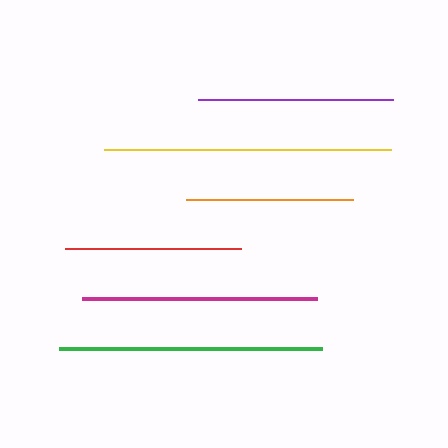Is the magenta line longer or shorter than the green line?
The green line is longer than the magenta line.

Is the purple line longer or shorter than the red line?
The purple line is longer than the red line.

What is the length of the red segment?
The red segment is approximately 175 pixels long.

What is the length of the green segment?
The green segment is approximately 263 pixels long.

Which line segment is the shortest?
The orange line is the shortest at approximately 166 pixels.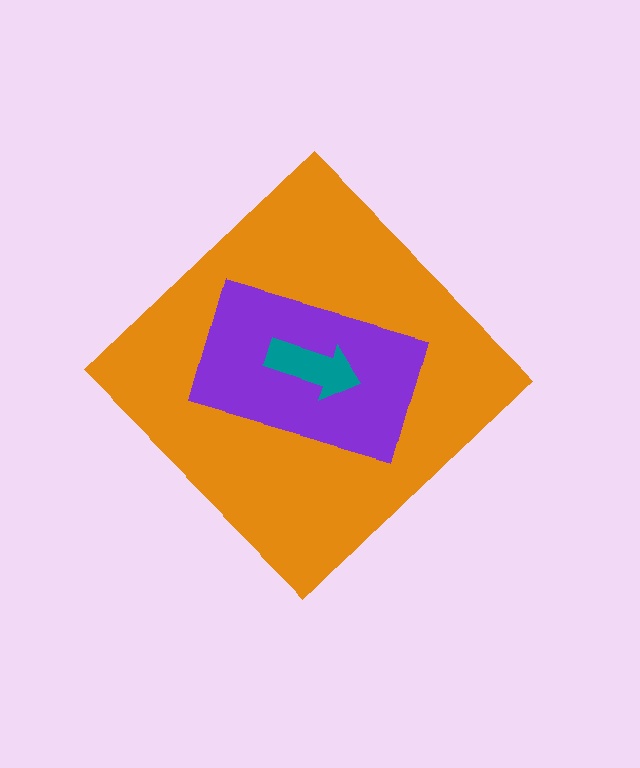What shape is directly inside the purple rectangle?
The teal arrow.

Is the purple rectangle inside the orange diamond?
Yes.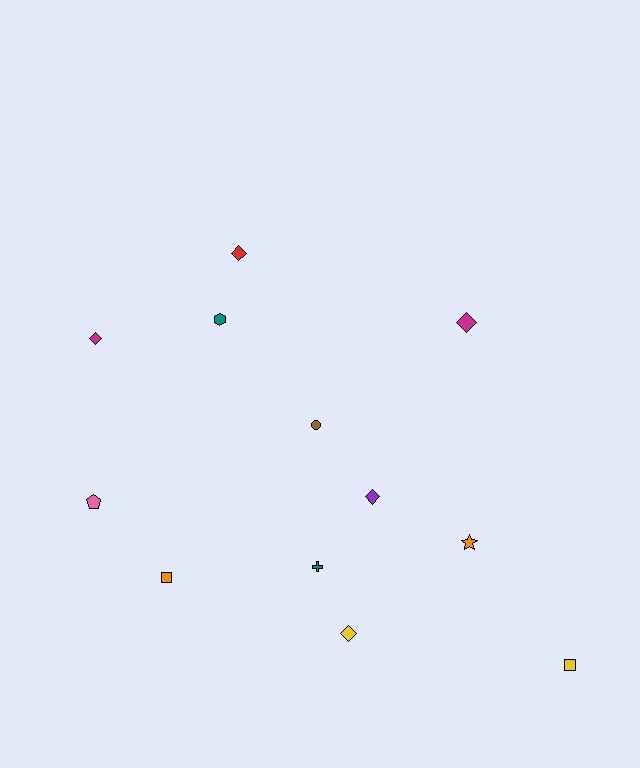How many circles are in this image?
There is 1 circle.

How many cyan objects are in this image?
There are no cyan objects.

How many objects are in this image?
There are 12 objects.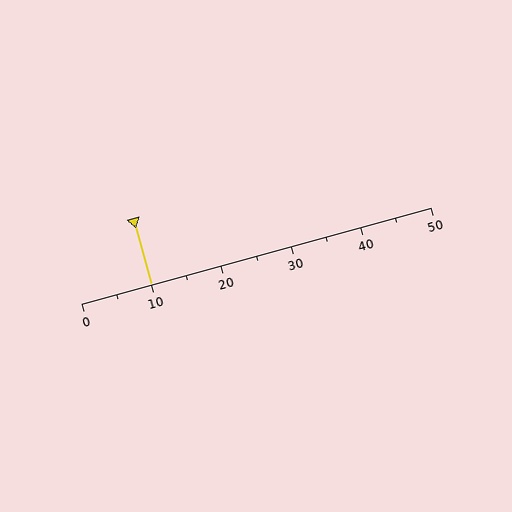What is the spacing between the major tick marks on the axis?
The major ticks are spaced 10 apart.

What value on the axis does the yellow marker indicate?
The marker indicates approximately 10.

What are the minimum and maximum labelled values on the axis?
The axis runs from 0 to 50.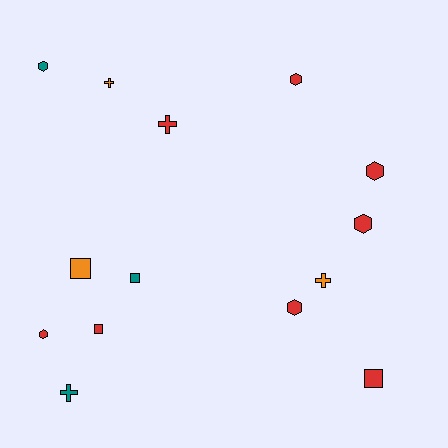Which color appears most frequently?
Red, with 8 objects.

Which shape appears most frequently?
Hexagon, with 6 objects.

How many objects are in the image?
There are 14 objects.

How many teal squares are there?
There is 1 teal square.